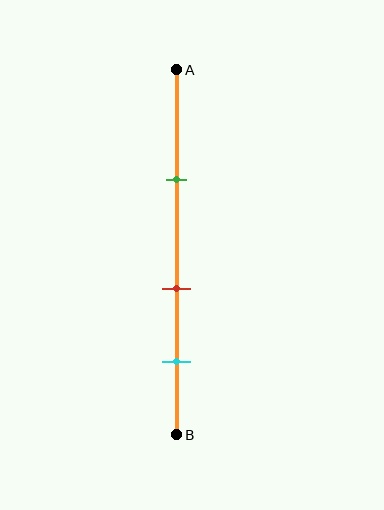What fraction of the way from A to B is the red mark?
The red mark is approximately 60% (0.6) of the way from A to B.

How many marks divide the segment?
There are 3 marks dividing the segment.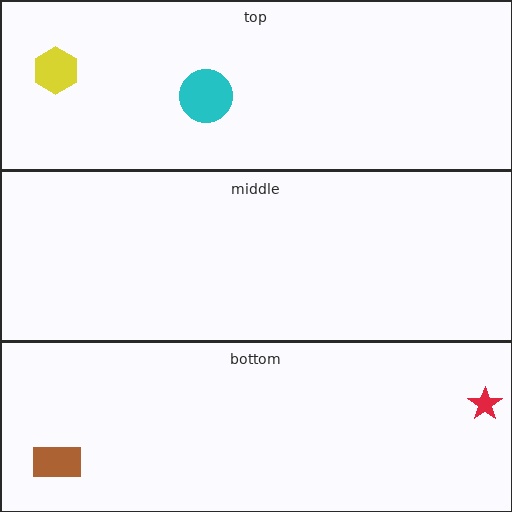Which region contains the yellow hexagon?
The top region.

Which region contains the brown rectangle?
The bottom region.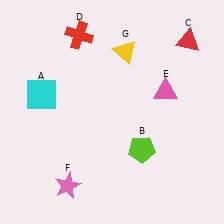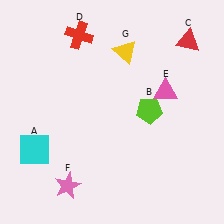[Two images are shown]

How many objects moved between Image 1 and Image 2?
2 objects moved between the two images.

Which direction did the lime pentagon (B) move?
The lime pentagon (B) moved up.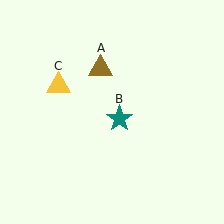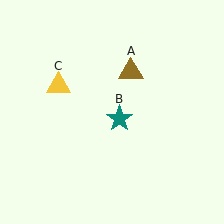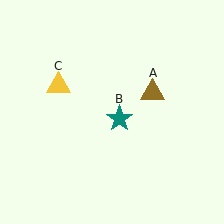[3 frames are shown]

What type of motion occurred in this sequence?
The brown triangle (object A) rotated clockwise around the center of the scene.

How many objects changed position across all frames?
1 object changed position: brown triangle (object A).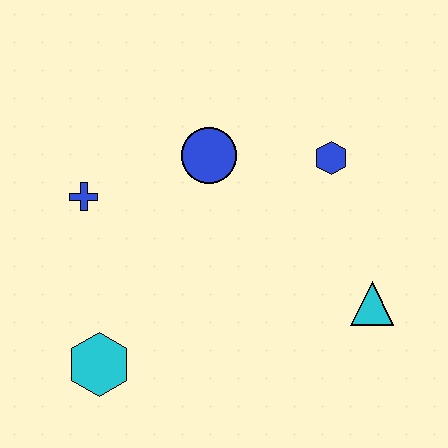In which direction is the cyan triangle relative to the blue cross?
The cyan triangle is to the right of the blue cross.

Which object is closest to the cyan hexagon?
The blue cross is closest to the cyan hexagon.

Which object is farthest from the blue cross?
The cyan triangle is farthest from the blue cross.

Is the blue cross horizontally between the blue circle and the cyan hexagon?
No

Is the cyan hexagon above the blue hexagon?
No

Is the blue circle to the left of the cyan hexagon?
No